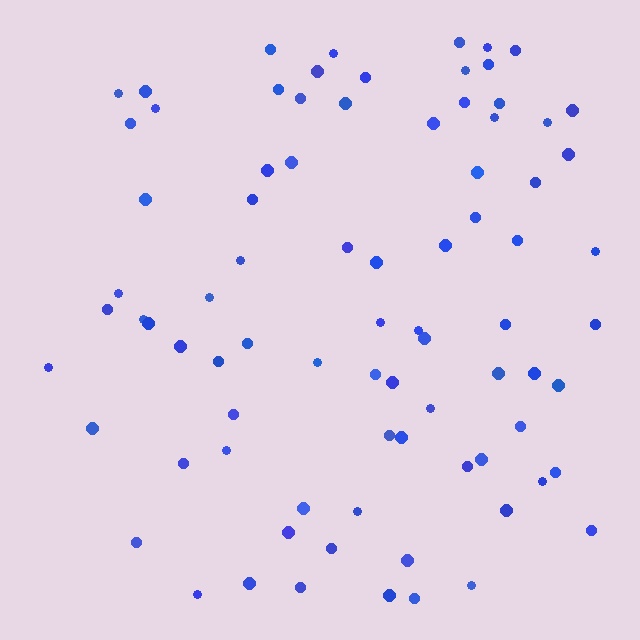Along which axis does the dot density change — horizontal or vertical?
Horizontal.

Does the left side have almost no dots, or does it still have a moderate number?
Still a moderate number, just noticeably fewer than the right.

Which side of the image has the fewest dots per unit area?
The left.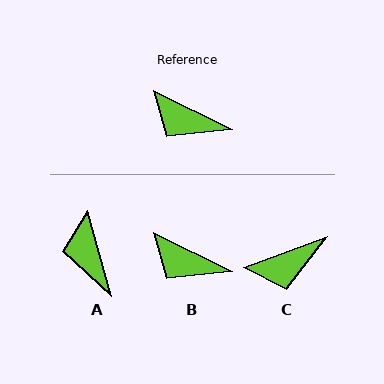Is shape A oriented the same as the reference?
No, it is off by about 48 degrees.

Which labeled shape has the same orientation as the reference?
B.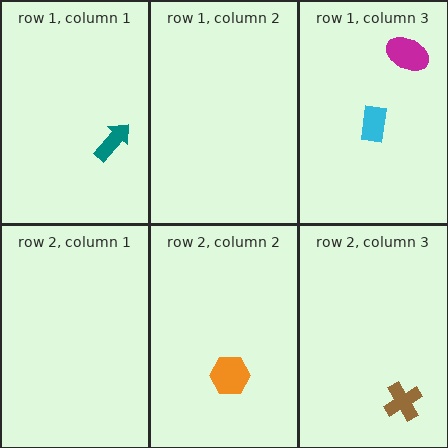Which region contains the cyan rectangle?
The row 1, column 3 region.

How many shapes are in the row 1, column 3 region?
2.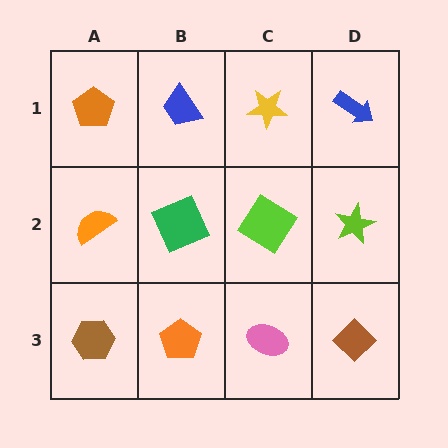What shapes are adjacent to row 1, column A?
An orange semicircle (row 2, column A), a blue trapezoid (row 1, column B).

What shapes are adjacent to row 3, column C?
A lime diamond (row 2, column C), an orange pentagon (row 3, column B), a brown diamond (row 3, column D).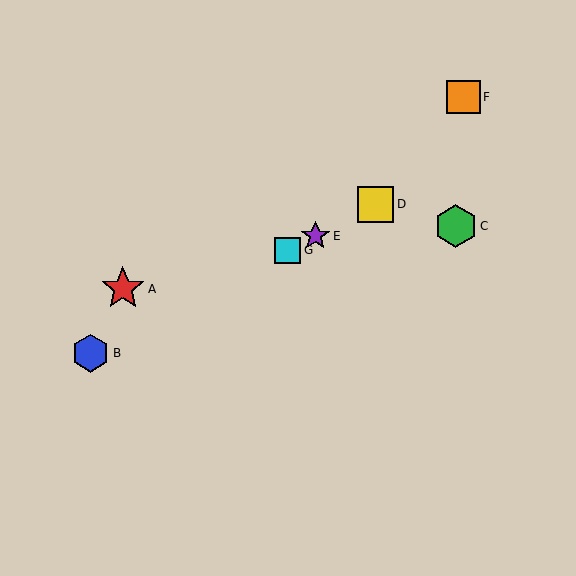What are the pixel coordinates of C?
Object C is at (456, 226).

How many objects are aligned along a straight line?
4 objects (B, D, E, G) are aligned along a straight line.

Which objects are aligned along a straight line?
Objects B, D, E, G are aligned along a straight line.